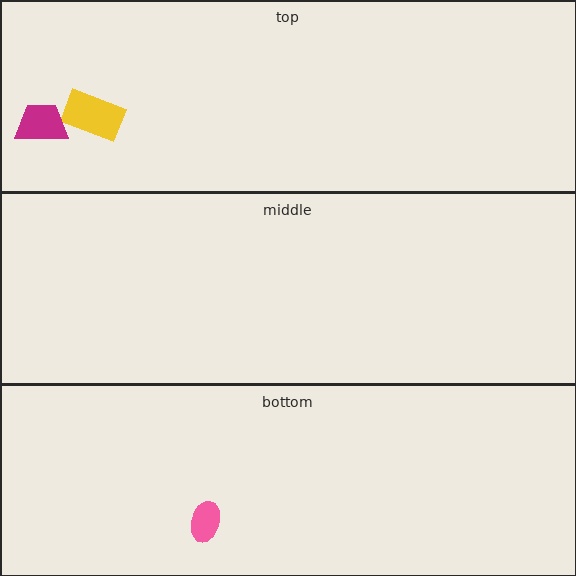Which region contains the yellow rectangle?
The top region.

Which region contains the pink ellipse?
The bottom region.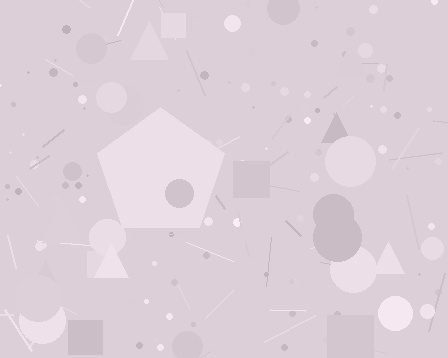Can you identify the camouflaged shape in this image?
The camouflaged shape is a pentagon.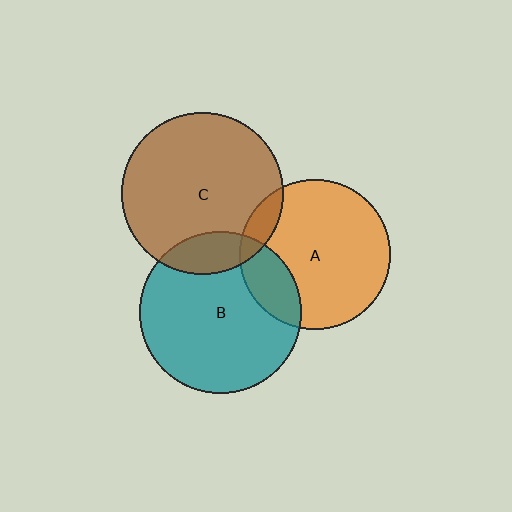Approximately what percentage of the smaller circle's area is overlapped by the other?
Approximately 15%.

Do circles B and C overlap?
Yes.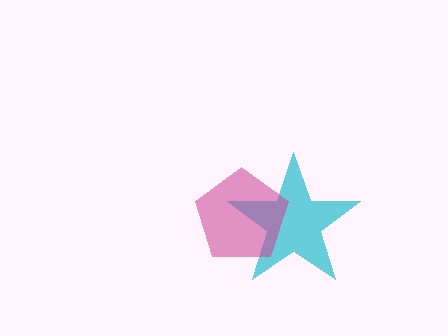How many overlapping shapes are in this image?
There are 2 overlapping shapes in the image.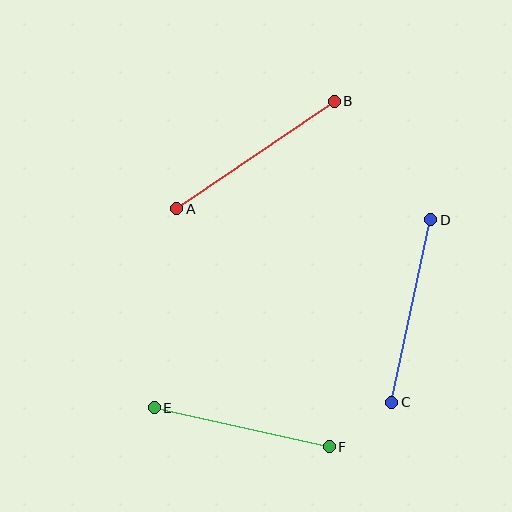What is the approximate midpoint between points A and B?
The midpoint is at approximately (255, 155) pixels.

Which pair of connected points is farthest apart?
Points A and B are farthest apart.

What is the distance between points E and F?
The distance is approximately 179 pixels.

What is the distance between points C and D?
The distance is approximately 187 pixels.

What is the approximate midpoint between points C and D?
The midpoint is at approximately (411, 311) pixels.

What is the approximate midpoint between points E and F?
The midpoint is at approximately (242, 427) pixels.